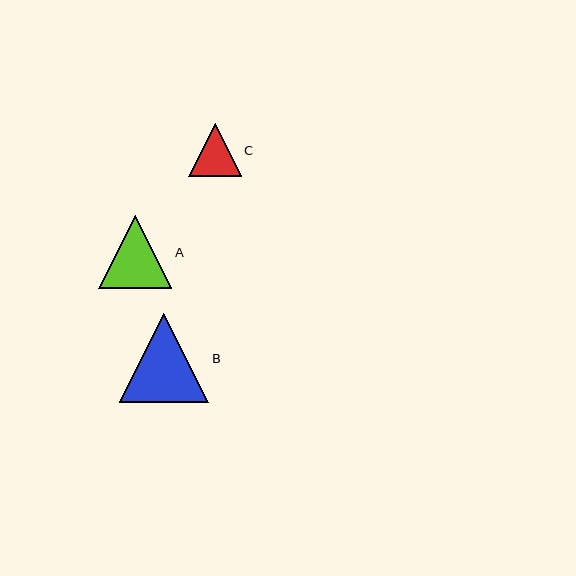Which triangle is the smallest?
Triangle C is the smallest with a size of approximately 53 pixels.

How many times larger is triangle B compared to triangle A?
Triangle B is approximately 1.2 times the size of triangle A.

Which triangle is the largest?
Triangle B is the largest with a size of approximately 89 pixels.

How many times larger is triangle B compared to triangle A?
Triangle B is approximately 1.2 times the size of triangle A.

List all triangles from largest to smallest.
From largest to smallest: B, A, C.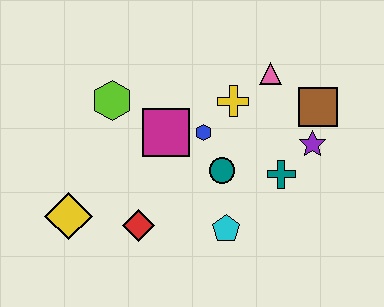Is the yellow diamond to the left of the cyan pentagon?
Yes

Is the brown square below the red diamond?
No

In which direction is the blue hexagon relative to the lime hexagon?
The blue hexagon is to the right of the lime hexagon.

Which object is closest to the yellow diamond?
The red diamond is closest to the yellow diamond.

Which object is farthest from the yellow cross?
The yellow diamond is farthest from the yellow cross.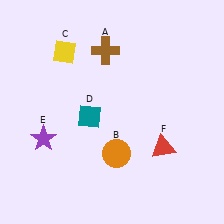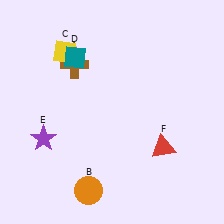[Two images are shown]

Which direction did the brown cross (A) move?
The brown cross (A) moved left.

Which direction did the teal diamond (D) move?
The teal diamond (D) moved up.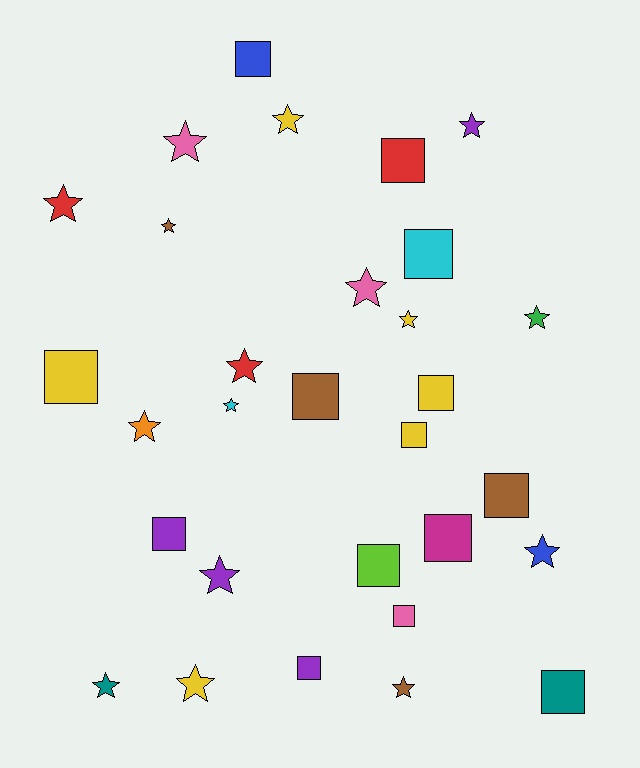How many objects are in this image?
There are 30 objects.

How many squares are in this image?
There are 14 squares.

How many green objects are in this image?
There is 1 green object.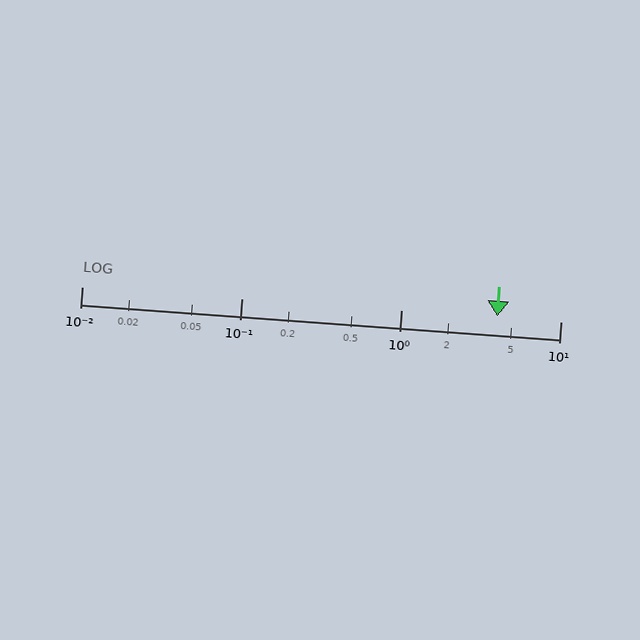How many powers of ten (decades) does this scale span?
The scale spans 3 decades, from 0.01 to 10.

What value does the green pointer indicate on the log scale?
The pointer indicates approximately 4.